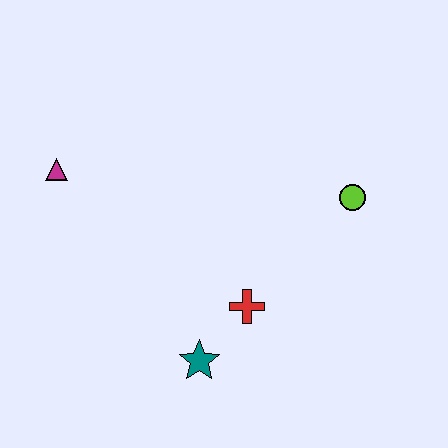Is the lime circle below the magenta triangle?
Yes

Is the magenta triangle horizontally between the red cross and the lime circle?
No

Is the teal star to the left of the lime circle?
Yes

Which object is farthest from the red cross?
The magenta triangle is farthest from the red cross.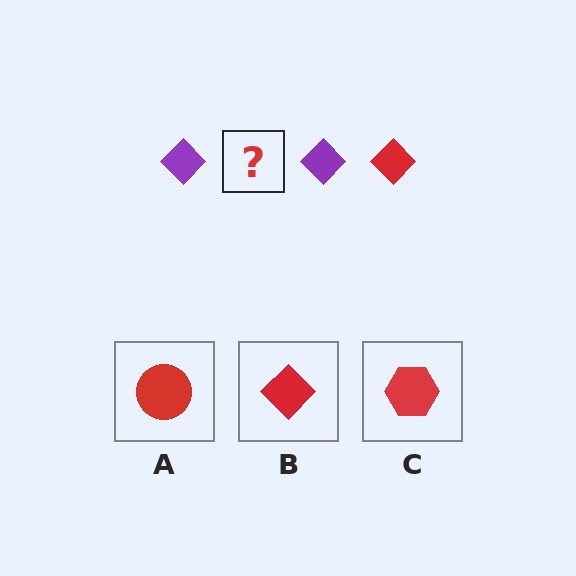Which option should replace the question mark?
Option B.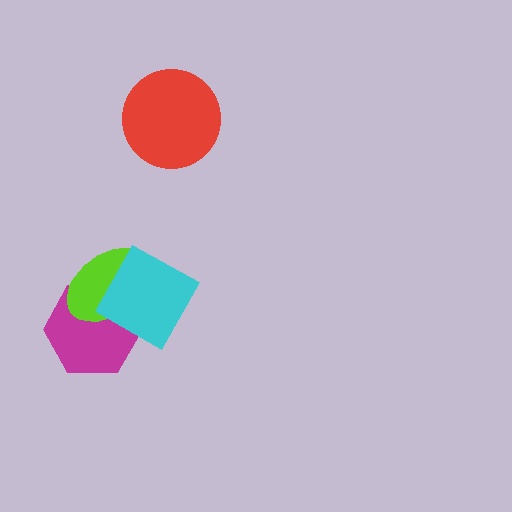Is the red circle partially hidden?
No, no other shape covers it.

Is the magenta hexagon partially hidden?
Yes, it is partially covered by another shape.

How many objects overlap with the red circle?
0 objects overlap with the red circle.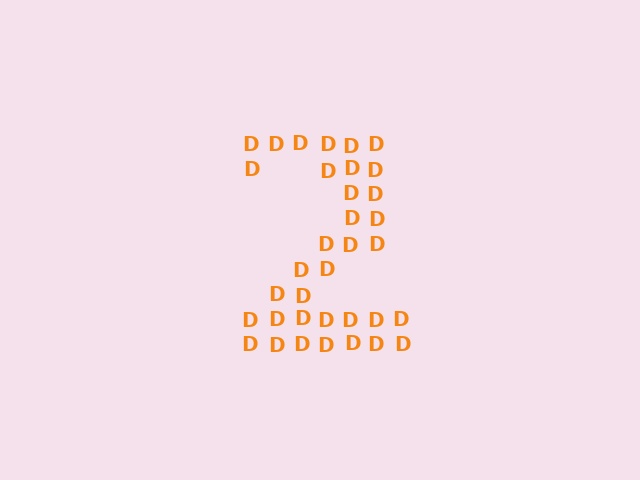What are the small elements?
The small elements are letter D's.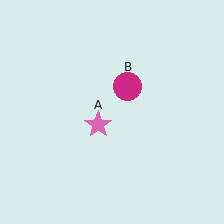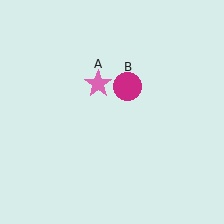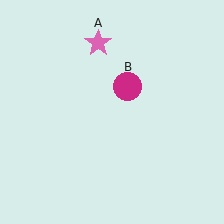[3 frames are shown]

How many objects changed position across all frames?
1 object changed position: pink star (object A).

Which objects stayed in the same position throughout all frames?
Magenta circle (object B) remained stationary.